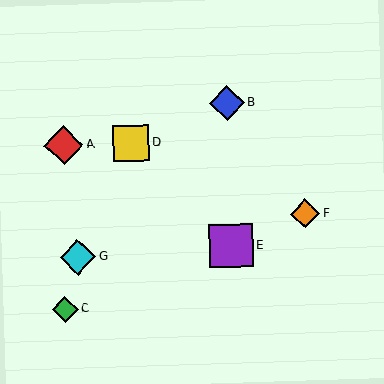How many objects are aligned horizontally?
2 objects (A, D) are aligned horizontally.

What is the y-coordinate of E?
Object E is at y≈246.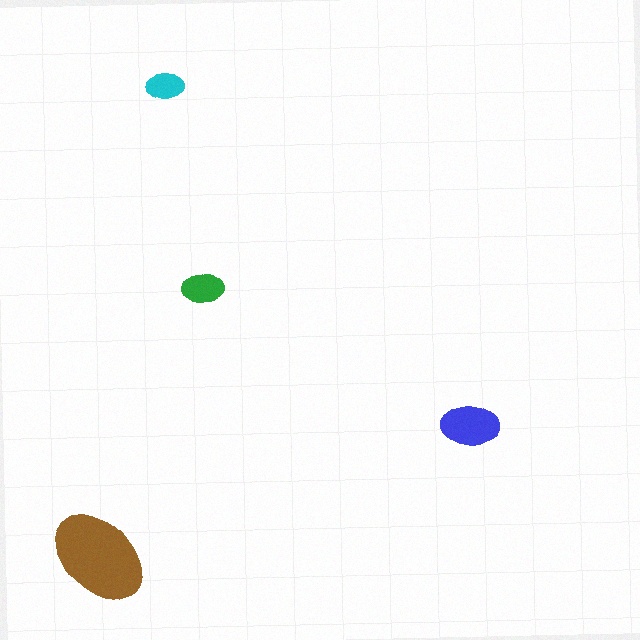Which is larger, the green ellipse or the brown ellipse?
The brown one.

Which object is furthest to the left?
The brown ellipse is leftmost.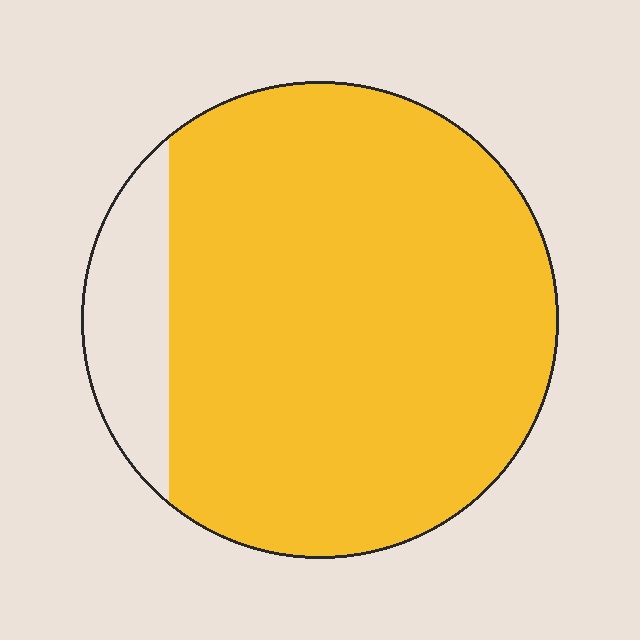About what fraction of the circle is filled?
About seven eighths (7/8).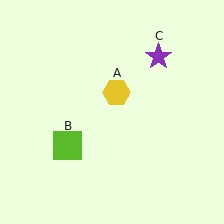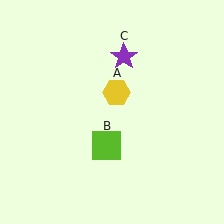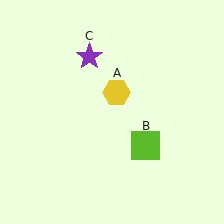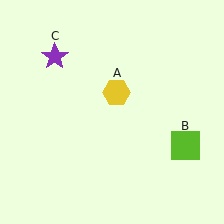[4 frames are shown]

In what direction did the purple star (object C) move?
The purple star (object C) moved left.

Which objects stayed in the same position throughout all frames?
Yellow hexagon (object A) remained stationary.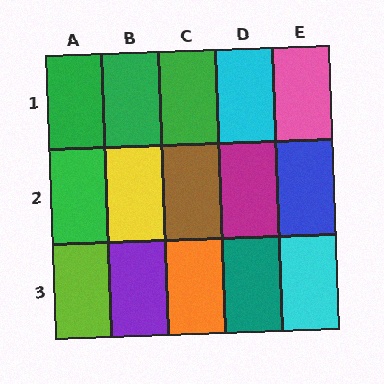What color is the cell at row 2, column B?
Yellow.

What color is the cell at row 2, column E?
Blue.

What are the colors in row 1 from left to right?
Green, green, green, cyan, pink.